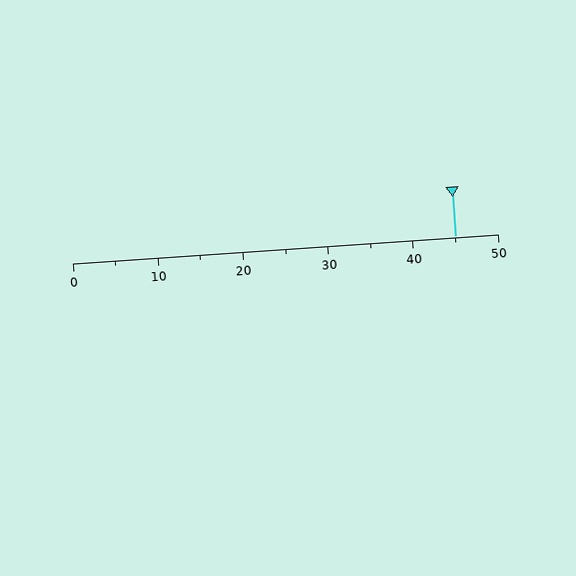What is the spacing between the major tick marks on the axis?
The major ticks are spaced 10 apart.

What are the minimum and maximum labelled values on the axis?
The axis runs from 0 to 50.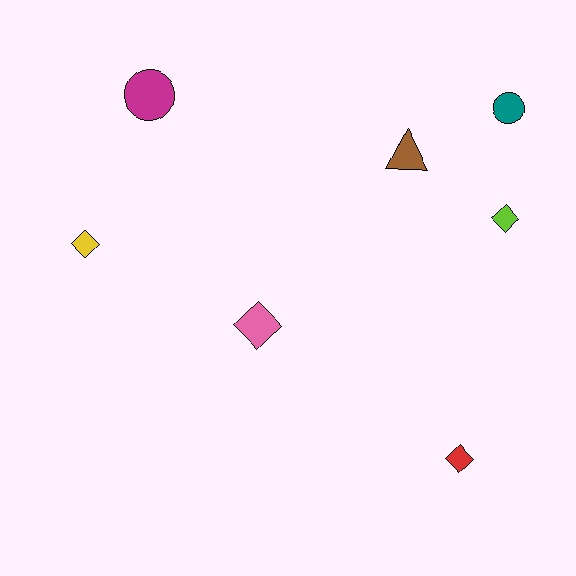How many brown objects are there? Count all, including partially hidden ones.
There is 1 brown object.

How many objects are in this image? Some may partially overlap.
There are 7 objects.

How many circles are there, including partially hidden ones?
There are 2 circles.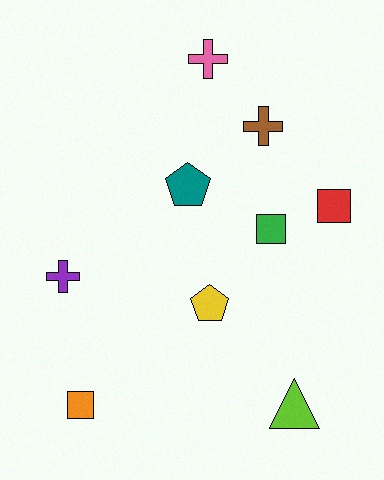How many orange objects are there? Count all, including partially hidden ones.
There is 1 orange object.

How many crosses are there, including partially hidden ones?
There are 3 crosses.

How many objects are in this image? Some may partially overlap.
There are 9 objects.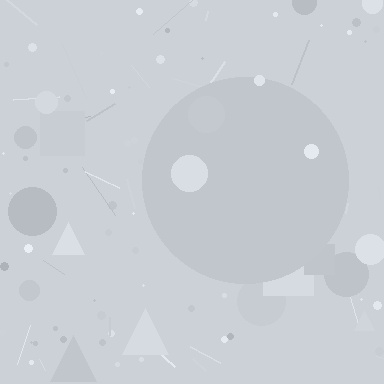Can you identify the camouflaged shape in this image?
The camouflaged shape is a circle.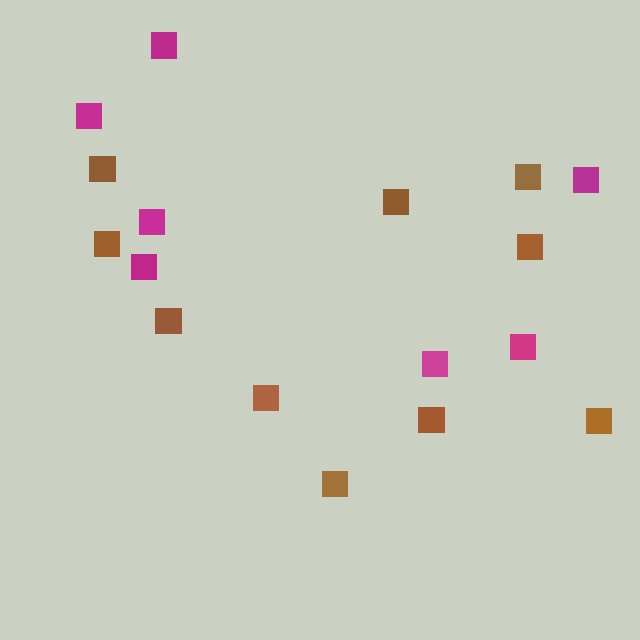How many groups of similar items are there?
There are 2 groups: one group of brown squares (10) and one group of magenta squares (7).